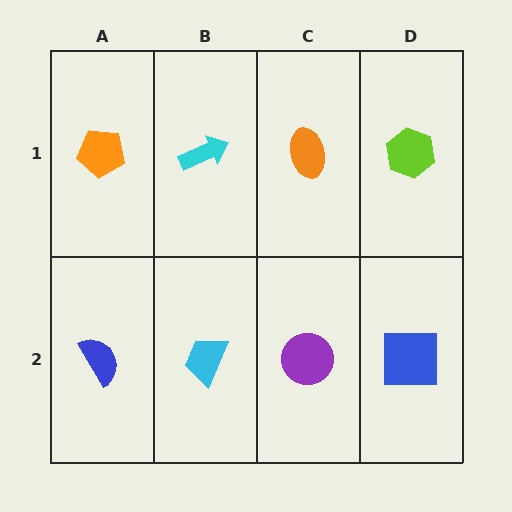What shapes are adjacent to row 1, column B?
A cyan trapezoid (row 2, column B), an orange pentagon (row 1, column A), an orange ellipse (row 1, column C).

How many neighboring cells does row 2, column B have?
3.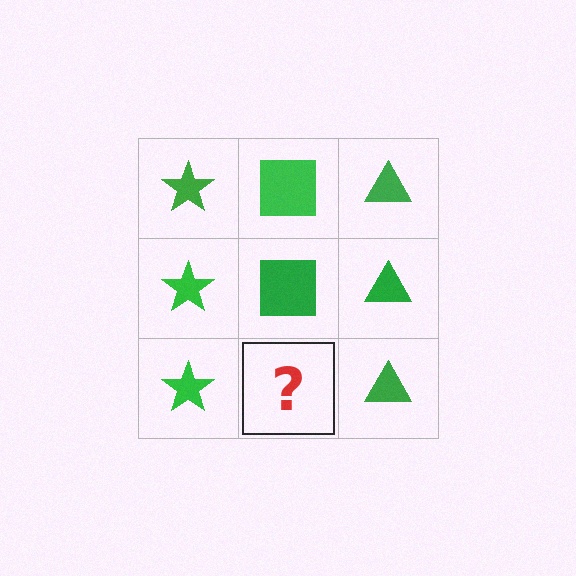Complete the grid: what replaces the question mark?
The question mark should be replaced with a green square.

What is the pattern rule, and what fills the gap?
The rule is that each column has a consistent shape. The gap should be filled with a green square.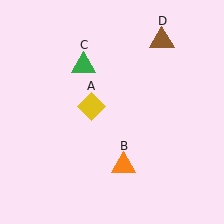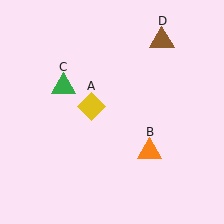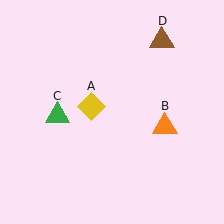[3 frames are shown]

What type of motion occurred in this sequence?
The orange triangle (object B), green triangle (object C) rotated counterclockwise around the center of the scene.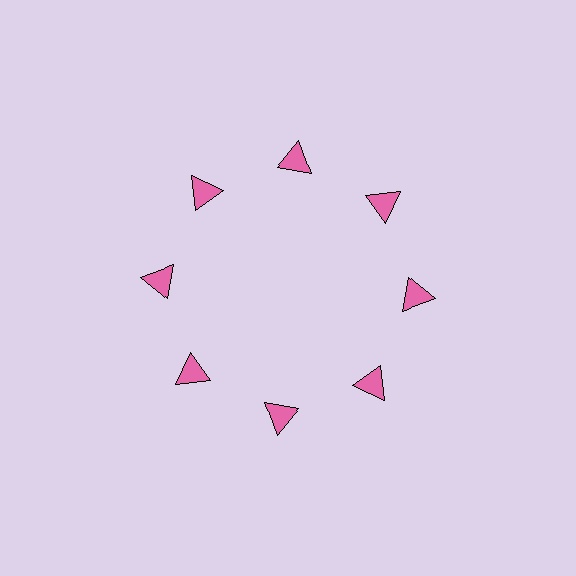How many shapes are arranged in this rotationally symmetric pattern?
There are 8 shapes, arranged in 8 groups of 1.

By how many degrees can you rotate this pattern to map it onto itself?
The pattern maps onto itself every 45 degrees of rotation.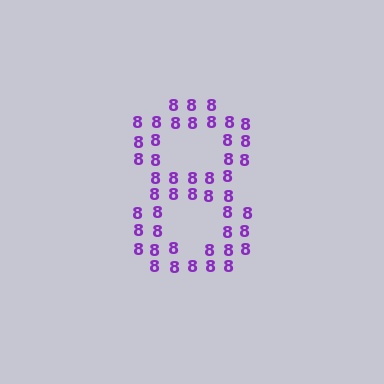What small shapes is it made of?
It is made of small digit 8's.